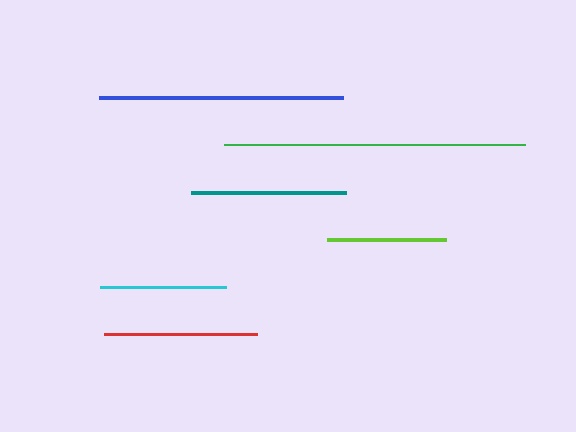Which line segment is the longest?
The green line is the longest at approximately 301 pixels.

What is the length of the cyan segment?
The cyan segment is approximately 126 pixels long.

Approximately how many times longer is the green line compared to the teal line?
The green line is approximately 1.9 times the length of the teal line.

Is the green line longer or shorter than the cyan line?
The green line is longer than the cyan line.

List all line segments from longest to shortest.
From longest to shortest: green, blue, teal, red, cyan, lime.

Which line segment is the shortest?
The lime line is the shortest at approximately 119 pixels.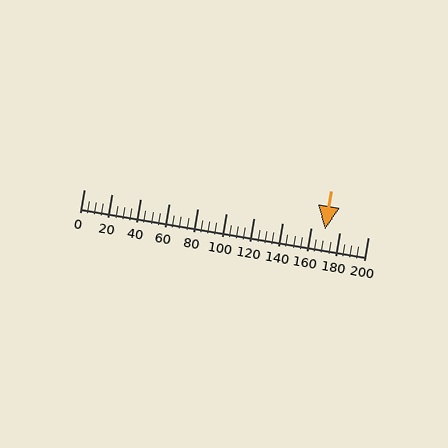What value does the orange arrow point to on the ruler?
The orange arrow points to approximately 170.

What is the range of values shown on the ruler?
The ruler shows values from 0 to 200.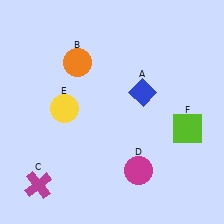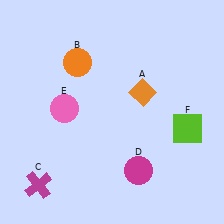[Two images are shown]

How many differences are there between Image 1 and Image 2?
There are 2 differences between the two images.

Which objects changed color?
A changed from blue to orange. E changed from yellow to pink.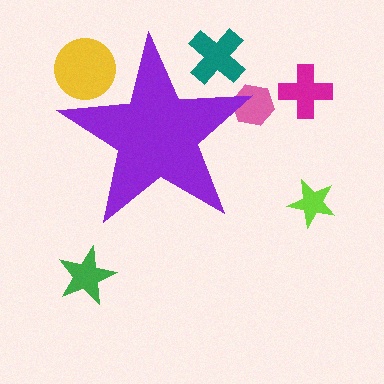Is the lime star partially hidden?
No, the lime star is fully visible.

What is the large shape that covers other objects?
A purple star.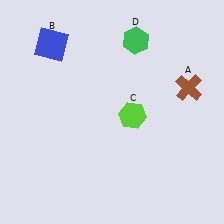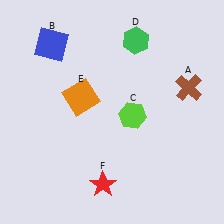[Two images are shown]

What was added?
An orange square (E), a red star (F) were added in Image 2.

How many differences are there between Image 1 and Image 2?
There are 2 differences between the two images.